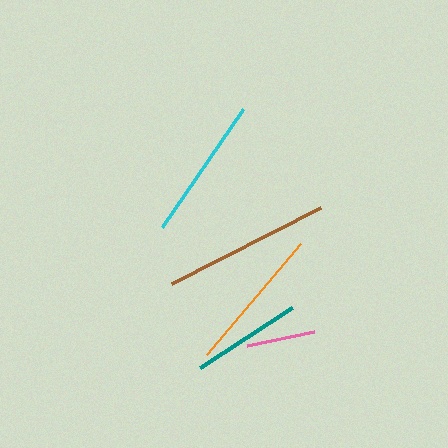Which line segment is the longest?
The brown line is the longest at approximately 168 pixels.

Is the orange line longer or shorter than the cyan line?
The orange line is longer than the cyan line.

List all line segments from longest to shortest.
From longest to shortest: brown, orange, cyan, teal, pink.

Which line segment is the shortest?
The pink line is the shortest at approximately 68 pixels.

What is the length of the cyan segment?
The cyan segment is approximately 142 pixels long.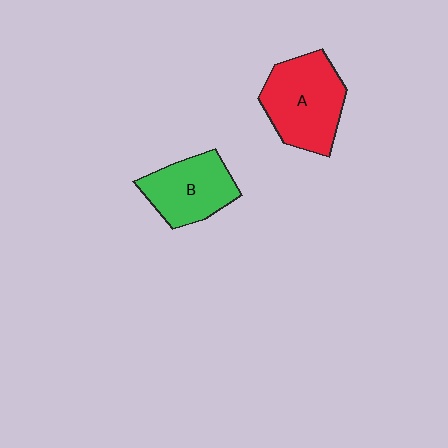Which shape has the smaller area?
Shape B (green).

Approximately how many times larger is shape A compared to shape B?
Approximately 1.3 times.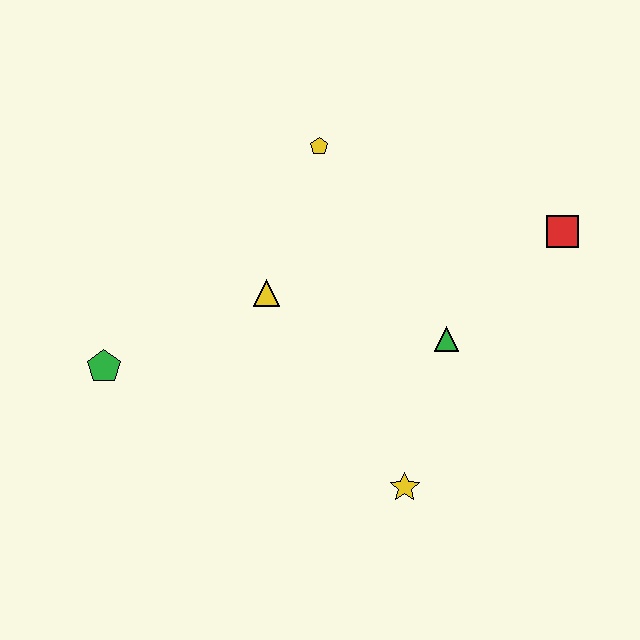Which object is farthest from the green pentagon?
The red square is farthest from the green pentagon.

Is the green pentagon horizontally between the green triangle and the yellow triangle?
No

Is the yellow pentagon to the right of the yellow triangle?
Yes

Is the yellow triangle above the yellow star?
Yes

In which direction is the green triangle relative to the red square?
The green triangle is to the left of the red square.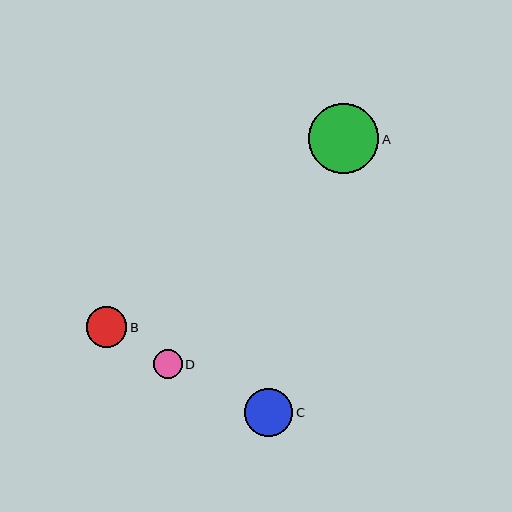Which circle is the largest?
Circle A is the largest with a size of approximately 70 pixels.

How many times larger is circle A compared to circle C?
Circle A is approximately 1.5 times the size of circle C.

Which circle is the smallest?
Circle D is the smallest with a size of approximately 29 pixels.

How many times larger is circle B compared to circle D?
Circle B is approximately 1.4 times the size of circle D.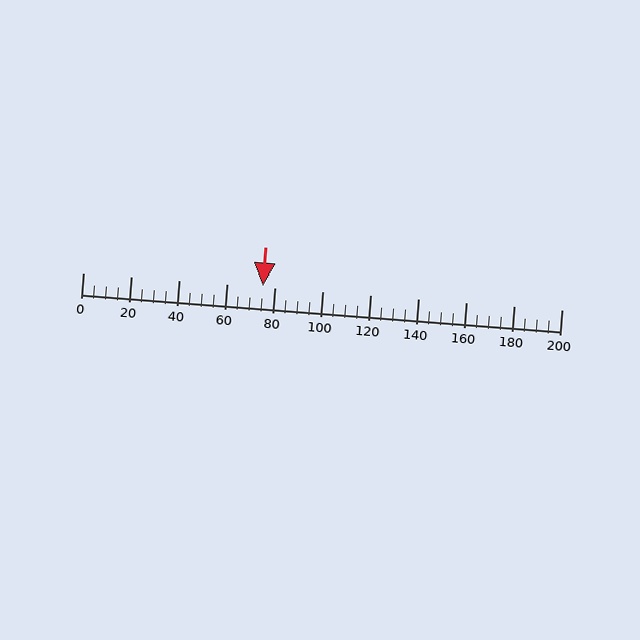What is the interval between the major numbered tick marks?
The major tick marks are spaced 20 units apart.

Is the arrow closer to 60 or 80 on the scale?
The arrow is closer to 80.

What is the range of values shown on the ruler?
The ruler shows values from 0 to 200.